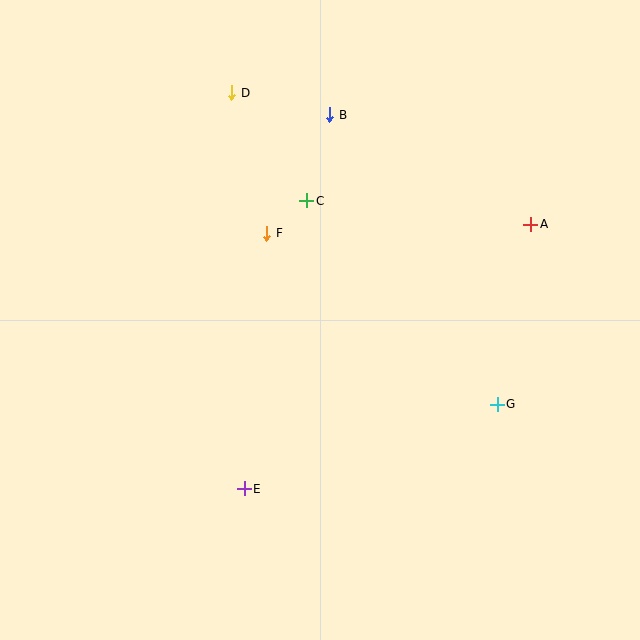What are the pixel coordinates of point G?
Point G is at (497, 404).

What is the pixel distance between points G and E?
The distance between G and E is 267 pixels.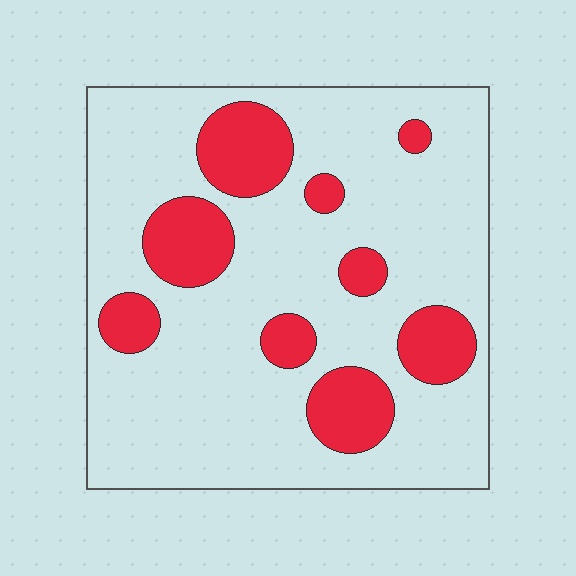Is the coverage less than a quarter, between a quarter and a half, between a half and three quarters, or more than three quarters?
Less than a quarter.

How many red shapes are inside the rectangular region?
9.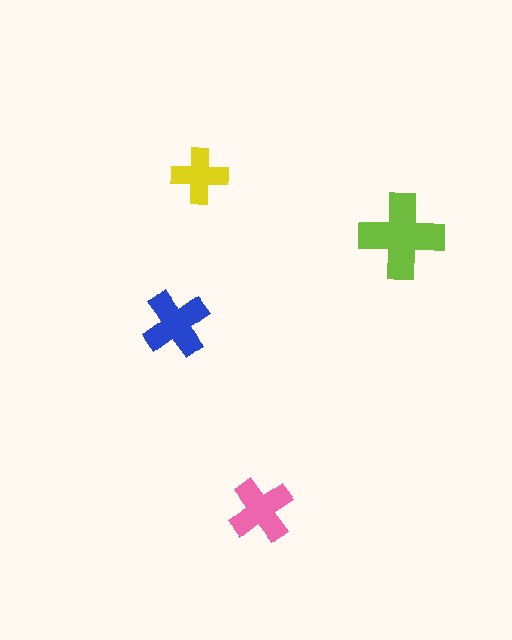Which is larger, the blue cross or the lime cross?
The lime one.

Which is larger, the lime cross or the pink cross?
The lime one.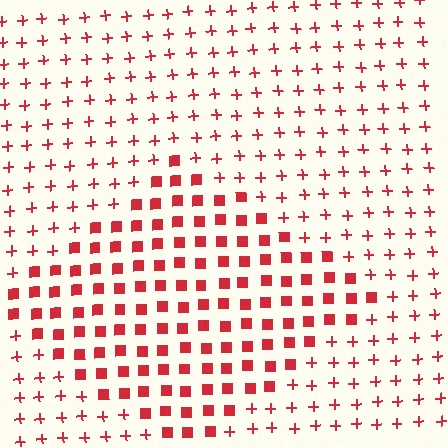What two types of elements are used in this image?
The image uses squares inside the diamond region and plus signs outside it.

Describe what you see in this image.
The image is filled with small red elements arranged in a uniform grid. A diamond-shaped region contains squares, while the surrounding area contains plus signs. The boundary is defined purely by the change in element shape.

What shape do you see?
I see a diamond.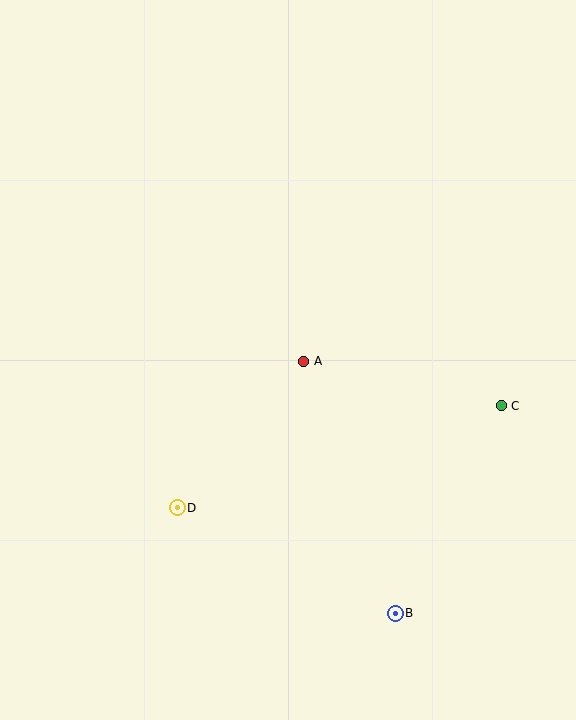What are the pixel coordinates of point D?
Point D is at (177, 508).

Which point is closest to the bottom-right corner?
Point B is closest to the bottom-right corner.